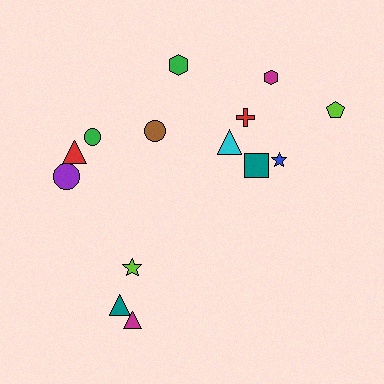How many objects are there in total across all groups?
There are 14 objects.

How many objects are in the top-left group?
There are 4 objects.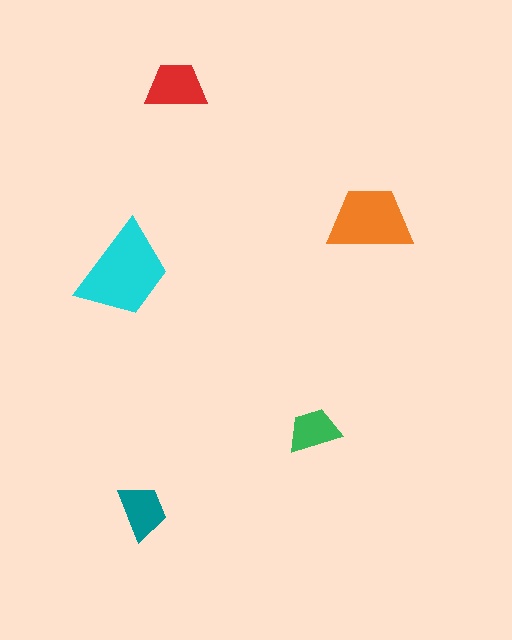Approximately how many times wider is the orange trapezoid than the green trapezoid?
About 1.5 times wider.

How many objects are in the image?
There are 5 objects in the image.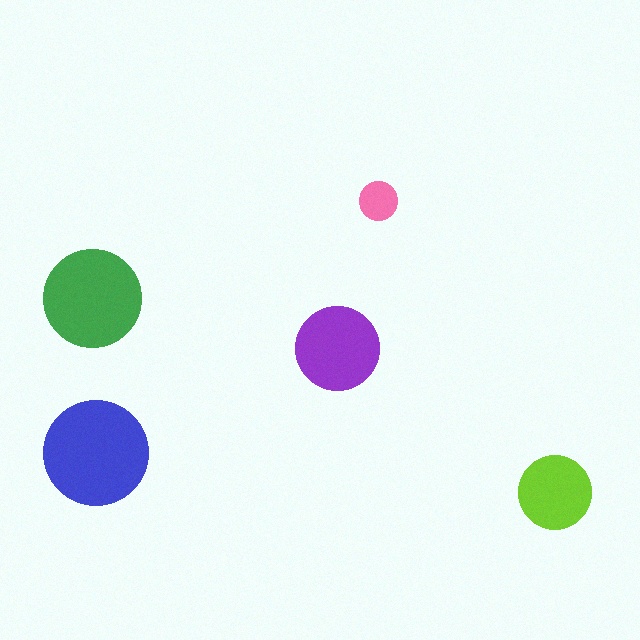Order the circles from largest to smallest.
the blue one, the green one, the purple one, the lime one, the pink one.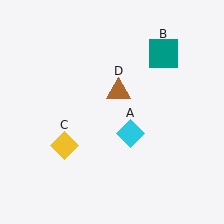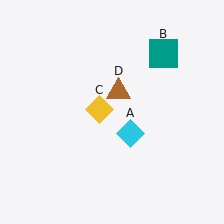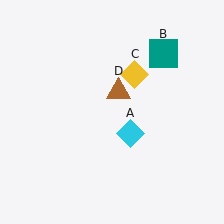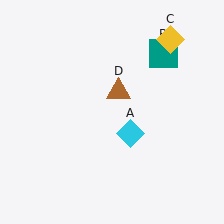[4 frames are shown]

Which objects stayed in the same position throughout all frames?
Cyan diamond (object A) and teal square (object B) and brown triangle (object D) remained stationary.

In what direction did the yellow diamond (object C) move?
The yellow diamond (object C) moved up and to the right.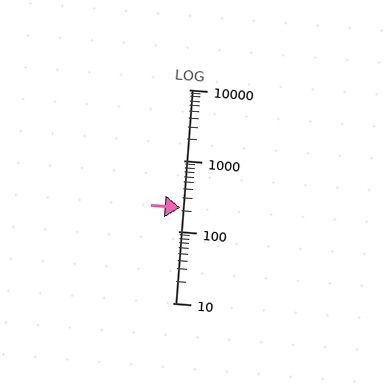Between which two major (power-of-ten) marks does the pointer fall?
The pointer is between 100 and 1000.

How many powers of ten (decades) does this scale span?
The scale spans 3 decades, from 10 to 10000.